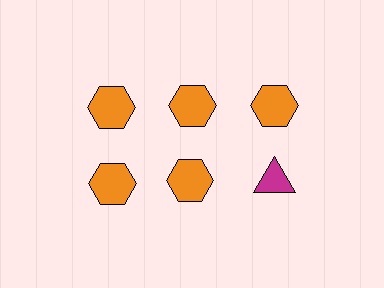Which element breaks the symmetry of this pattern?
The magenta triangle in the second row, center column breaks the symmetry. All other shapes are orange hexagons.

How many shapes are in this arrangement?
There are 6 shapes arranged in a grid pattern.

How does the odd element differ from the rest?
It differs in both color (magenta instead of orange) and shape (triangle instead of hexagon).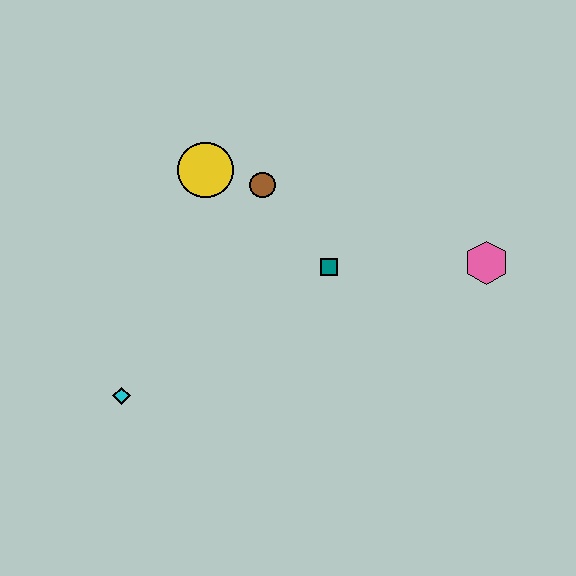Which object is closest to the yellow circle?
The brown circle is closest to the yellow circle.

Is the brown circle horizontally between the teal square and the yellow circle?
Yes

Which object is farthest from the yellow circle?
The pink hexagon is farthest from the yellow circle.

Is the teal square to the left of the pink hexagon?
Yes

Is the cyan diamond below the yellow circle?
Yes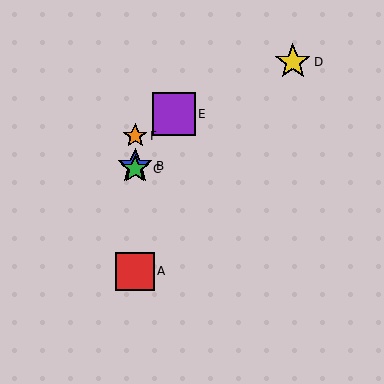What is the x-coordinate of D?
Object D is at x≈293.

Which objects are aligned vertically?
Objects A, B, C, F are aligned vertically.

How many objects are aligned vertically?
4 objects (A, B, C, F) are aligned vertically.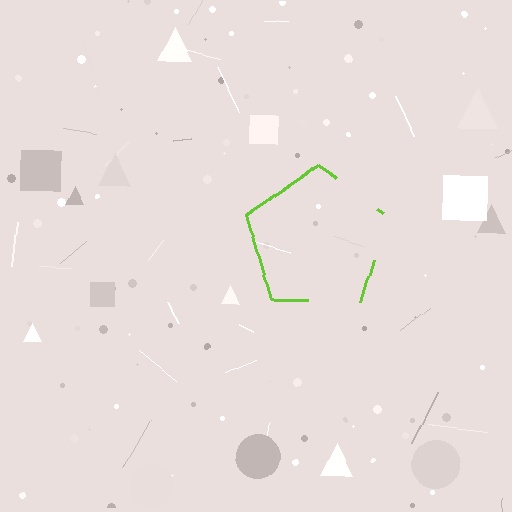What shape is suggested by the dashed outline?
The dashed outline suggests a pentagon.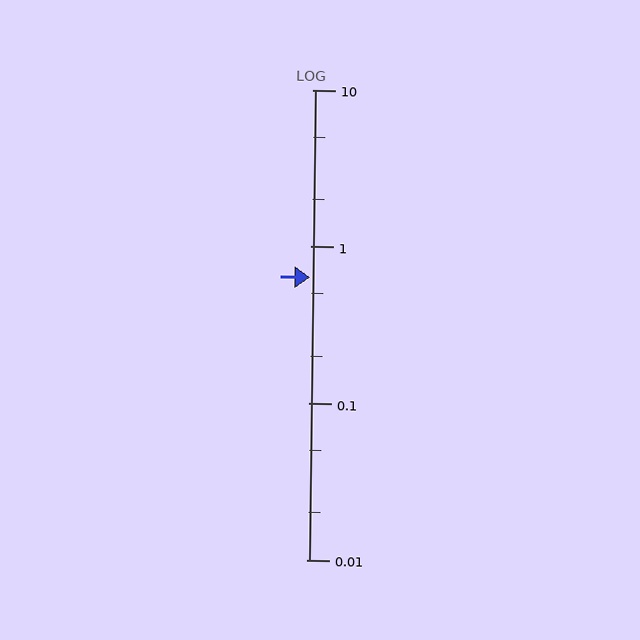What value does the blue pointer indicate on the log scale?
The pointer indicates approximately 0.64.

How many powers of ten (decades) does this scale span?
The scale spans 3 decades, from 0.01 to 10.